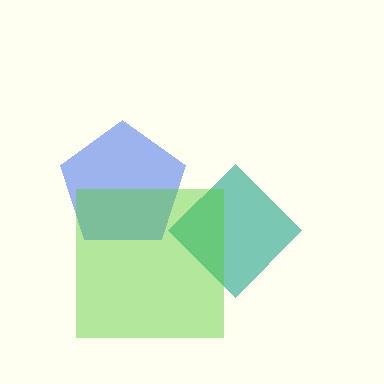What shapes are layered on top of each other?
The layered shapes are: a blue pentagon, a teal diamond, a lime square.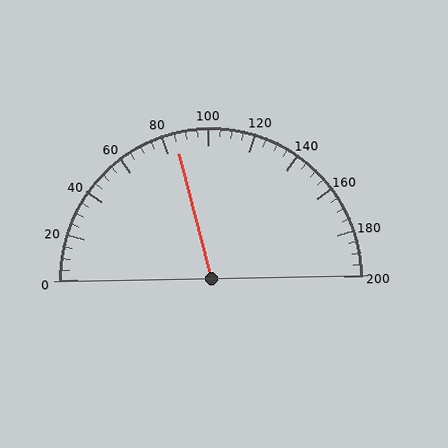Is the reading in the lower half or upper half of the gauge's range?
The reading is in the lower half of the range (0 to 200).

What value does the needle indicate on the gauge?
The needle indicates approximately 85.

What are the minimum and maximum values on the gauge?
The gauge ranges from 0 to 200.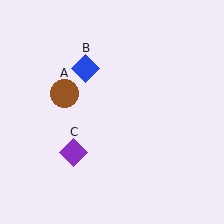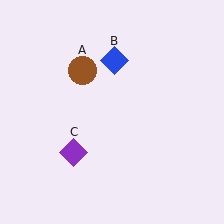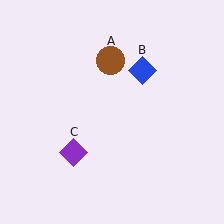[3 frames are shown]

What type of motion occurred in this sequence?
The brown circle (object A), blue diamond (object B) rotated clockwise around the center of the scene.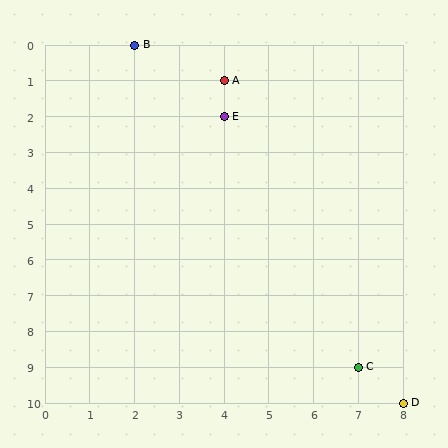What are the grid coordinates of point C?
Point C is at grid coordinates (7, 9).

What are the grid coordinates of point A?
Point A is at grid coordinates (4, 1).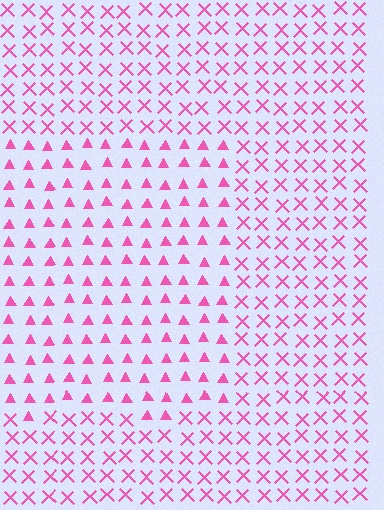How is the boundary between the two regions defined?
The boundary is defined by a change in element shape: triangles inside vs. X marks outside. All elements share the same color and spacing.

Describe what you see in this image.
The image is filled with small pink elements arranged in a uniform grid. A rectangle-shaped region contains triangles, while the surrounding area contains X marks. The boundary is defined purely by the change in element shape.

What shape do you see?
I see a rectangle.